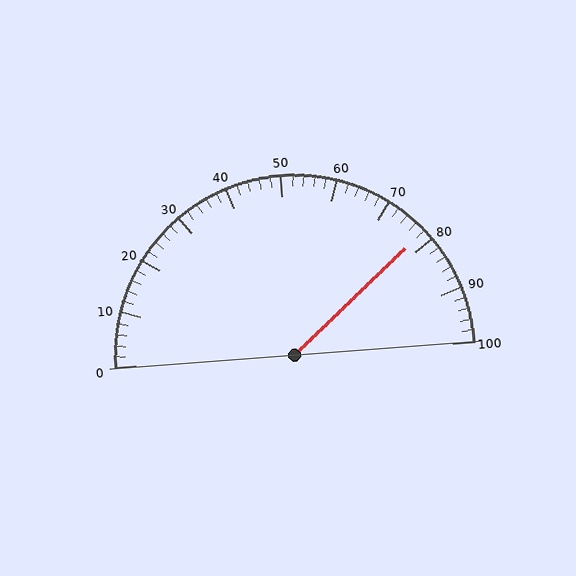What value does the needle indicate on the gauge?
The needle indicates approximately 78.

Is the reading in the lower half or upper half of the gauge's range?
The reading is in the upper half of the range (0 to 100).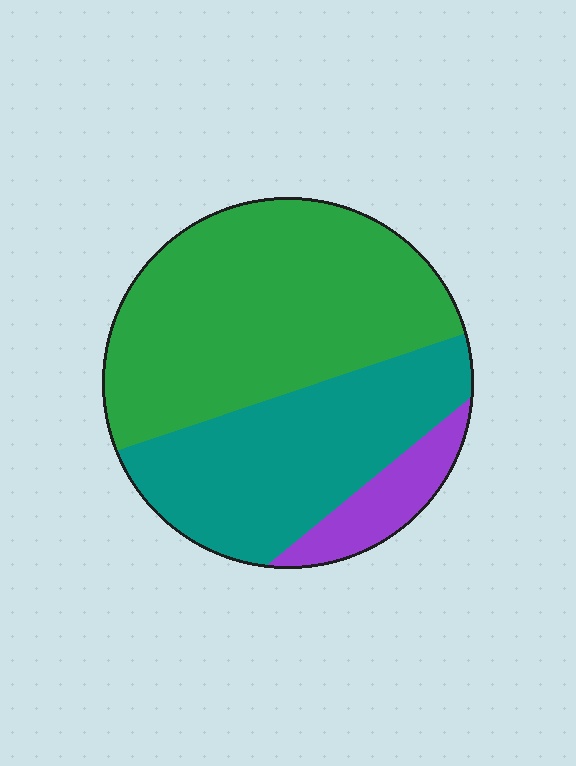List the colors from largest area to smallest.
From largest to smallest: green, teal, purple.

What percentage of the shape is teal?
Teal takes up about three eighths (3/8) of the shape.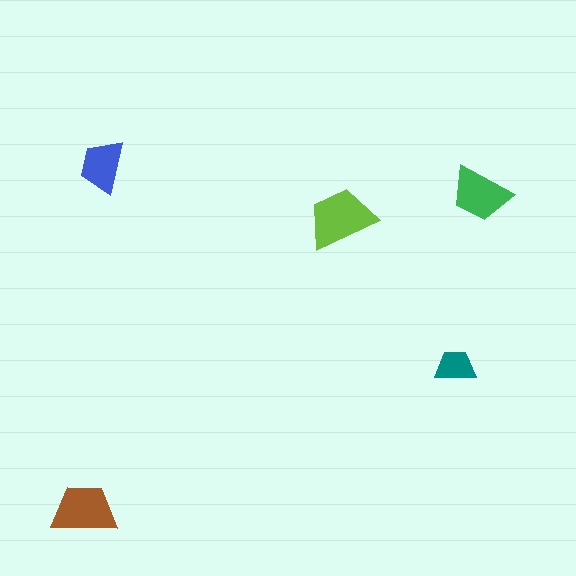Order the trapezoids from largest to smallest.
the lime one, the brown one, the green one, the blue one, the teal one.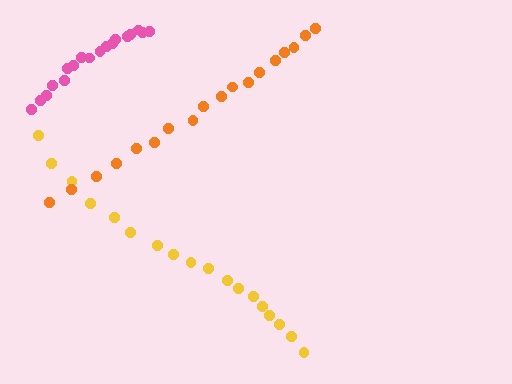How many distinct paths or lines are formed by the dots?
There are 3 distinct paths.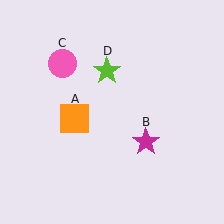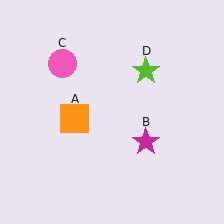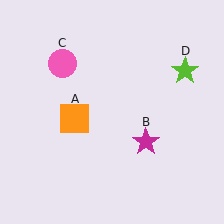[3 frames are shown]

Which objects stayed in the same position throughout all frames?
Orange square (object A) and magenta star (object B) and pink circle (object C) remained stationary.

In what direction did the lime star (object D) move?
The lime star (object D) moved right.